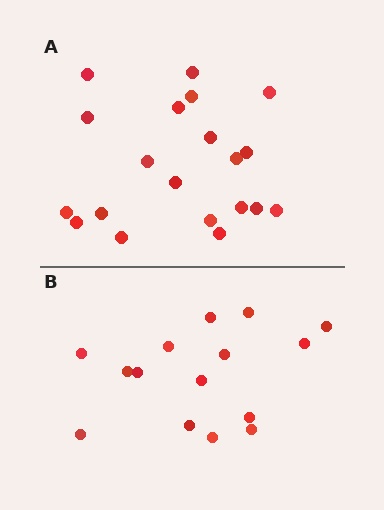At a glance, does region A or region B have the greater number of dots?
Region A (the top region) has more dots.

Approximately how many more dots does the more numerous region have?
Region A has about 5 more dots than region B.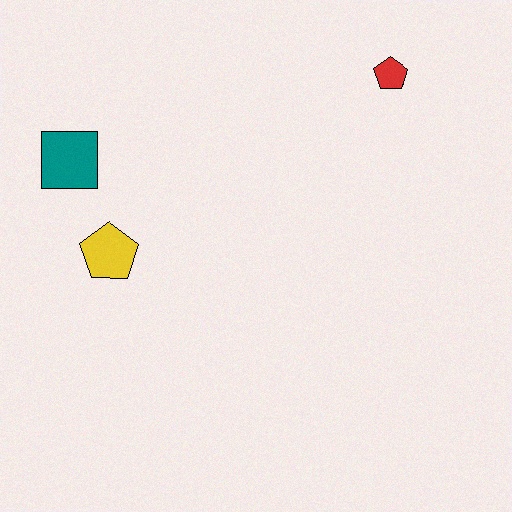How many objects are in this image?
There are 3 objects.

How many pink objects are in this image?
There are no pink objects.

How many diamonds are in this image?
There are no diamonds.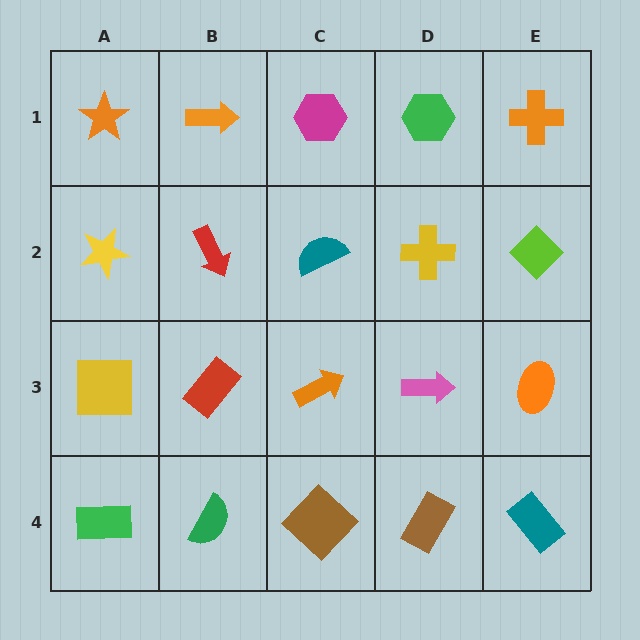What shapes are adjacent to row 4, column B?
A red rectangle (row 3, column B), a green rectangle (row 4, column A), a brown diamond (row 4, column C).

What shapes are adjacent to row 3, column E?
A lime diamond (row 2, column E), a teal rectangle (row 4, column E), a pink arrow (row 3, column D).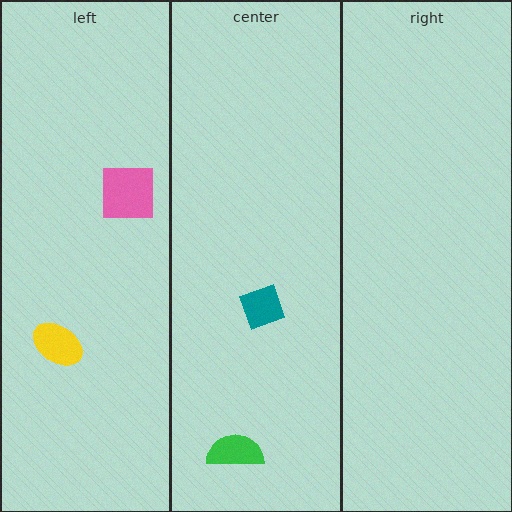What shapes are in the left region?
The yellow ellipse, the pink square.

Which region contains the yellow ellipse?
The left region.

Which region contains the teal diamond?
The center region.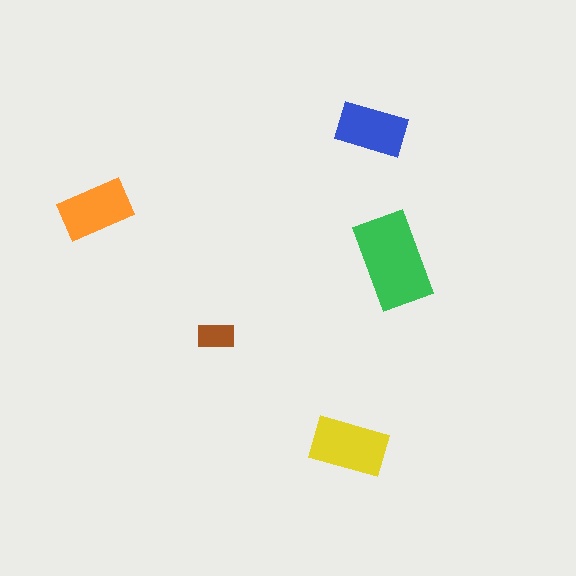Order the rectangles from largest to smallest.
the green one, the yellow one, the orange one, the blue one, the brown one.